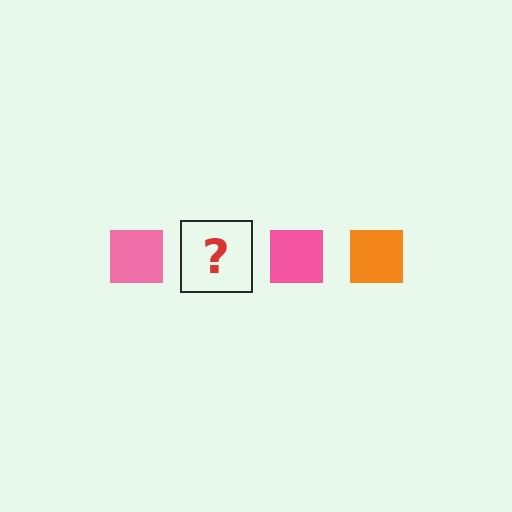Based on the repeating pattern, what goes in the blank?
The blank should be an orange square.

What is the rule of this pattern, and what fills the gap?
The rule is that the pattern cycles through pink, orange squares. The gap should be filled with an orange square.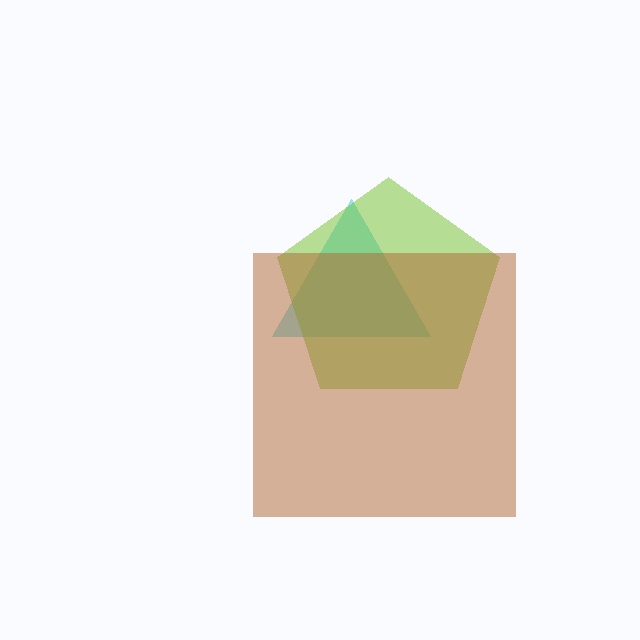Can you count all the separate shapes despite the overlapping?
Yes, there are 3 separate shapes.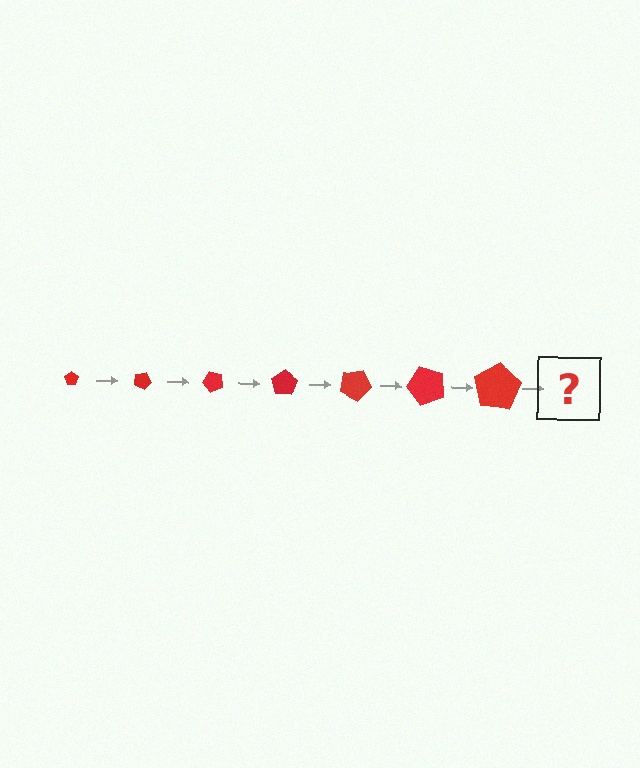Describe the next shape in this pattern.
It should be a pentagon, larger than the previous one and rotated 175 degrees from the start.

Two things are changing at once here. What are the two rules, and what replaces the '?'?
The two rules are that the pentagon grows larger each step and it rotates 25 degrees each step. The '?' should be a pentagon, larger than the previous one and rotated 175 degrees from the start.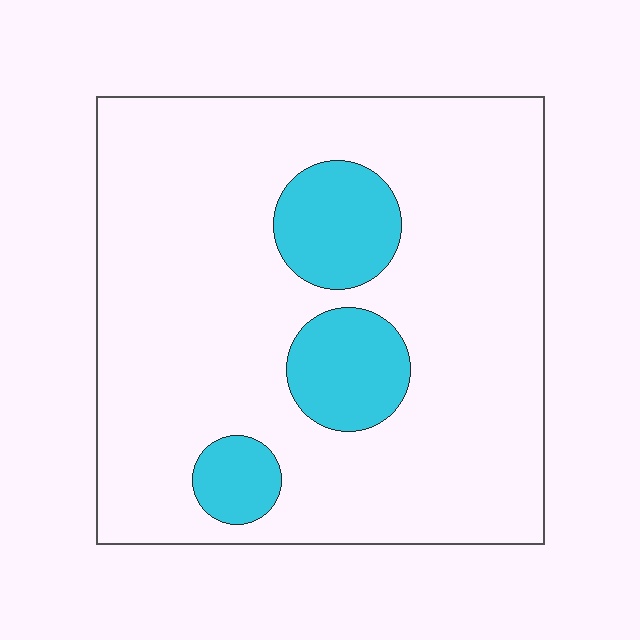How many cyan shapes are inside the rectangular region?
3.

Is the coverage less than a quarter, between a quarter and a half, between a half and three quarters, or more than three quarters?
Less than a quarter.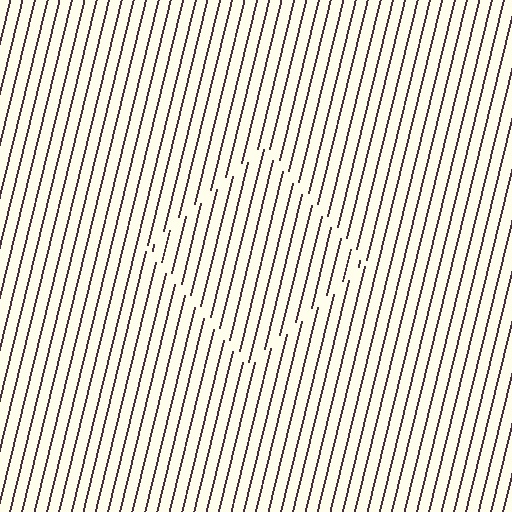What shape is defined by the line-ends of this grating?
An illusory square. The interior of the shape contains the same grating, shifted by half a period — the contour is defined by the phase discontinuity where line-ends from the inner and outer gratings abut.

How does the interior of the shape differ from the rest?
The interior of the shape contains the same grating, shifted by half a period — the contour is defined by the phase discontinuity where line-ends from the inner and outer gratings abut.